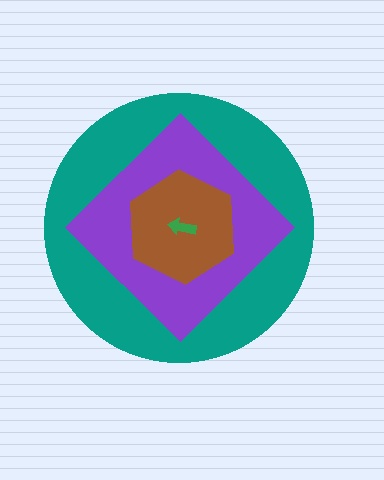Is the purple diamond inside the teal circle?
Yes.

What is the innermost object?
The green arrow.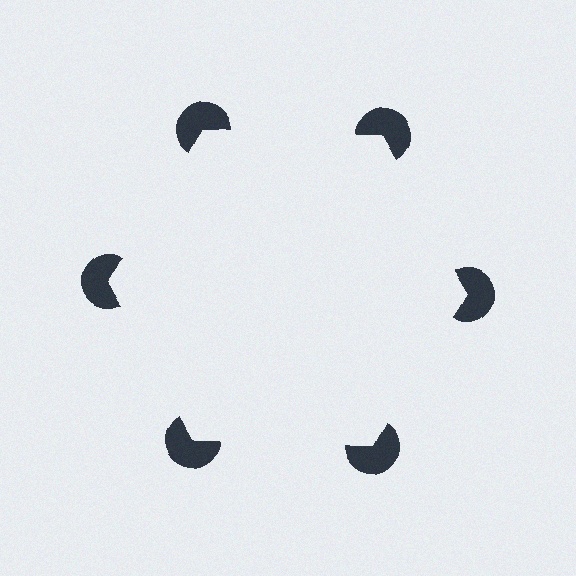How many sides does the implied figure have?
6 sides.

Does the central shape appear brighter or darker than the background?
It typically appears slightly brighter than the background, even though no actual brightness change is drawn.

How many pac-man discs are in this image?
There are 6 — one at each vertex of the illusory hexagon.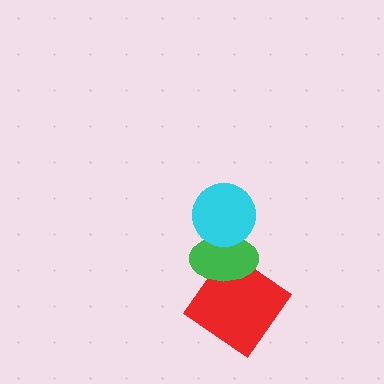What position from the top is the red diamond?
The red diamond is 3rd from the top.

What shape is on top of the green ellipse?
The cyan circle is on top of the green ellipse.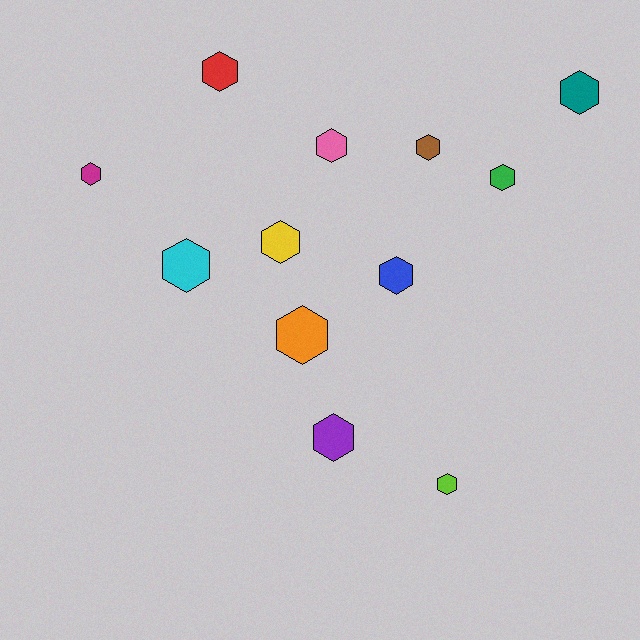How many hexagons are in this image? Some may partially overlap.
There are 12 hexagons.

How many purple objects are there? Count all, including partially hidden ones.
There is 1 purple object.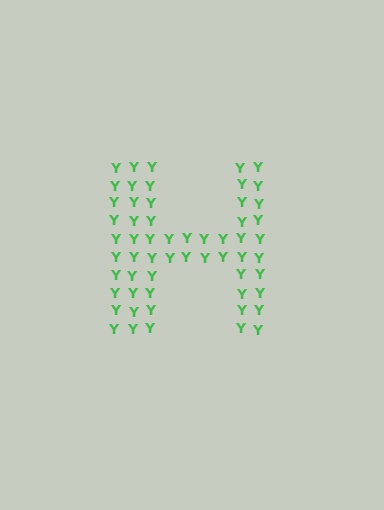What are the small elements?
The small elements are letter Y's.